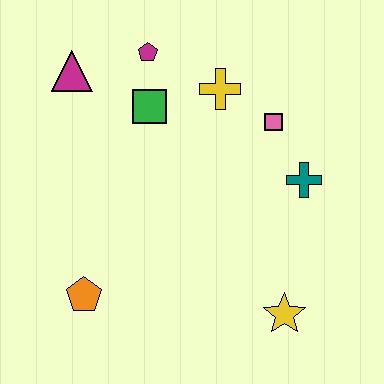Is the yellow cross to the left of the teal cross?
Yes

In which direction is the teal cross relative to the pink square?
The teal cross is below the pink square.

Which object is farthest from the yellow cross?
The orange pentagon is farthest from the yellow cross.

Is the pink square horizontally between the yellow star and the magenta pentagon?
Yes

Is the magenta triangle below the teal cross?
No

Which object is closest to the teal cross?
The pink square is closest to the teal cross.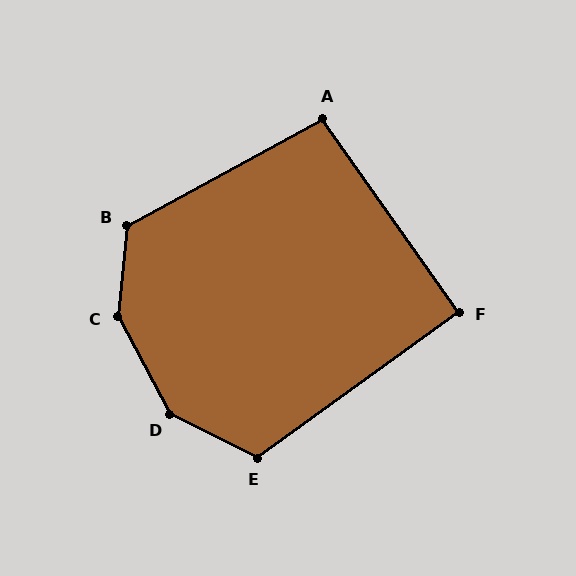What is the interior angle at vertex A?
Approximately 96 degrees (obtuse).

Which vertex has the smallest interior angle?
F, at approximately 91 degrees.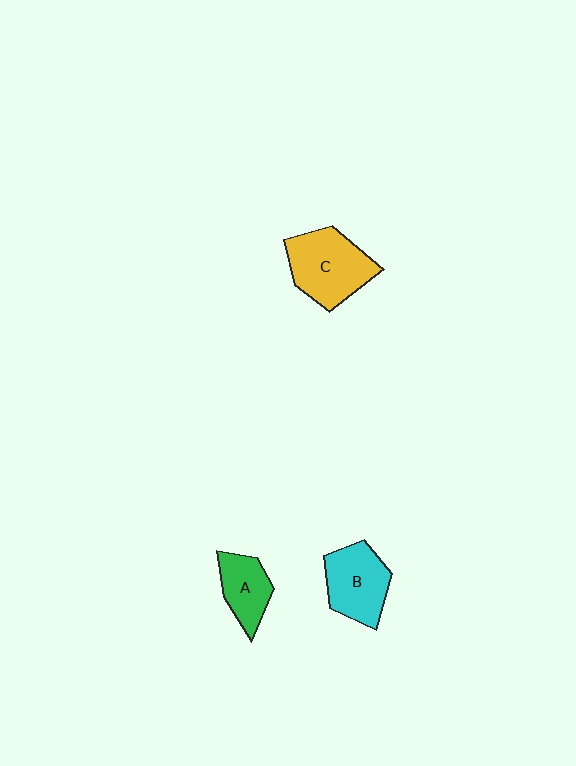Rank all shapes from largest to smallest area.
From largest to smallest: C (yellow), B (cyan), A (green).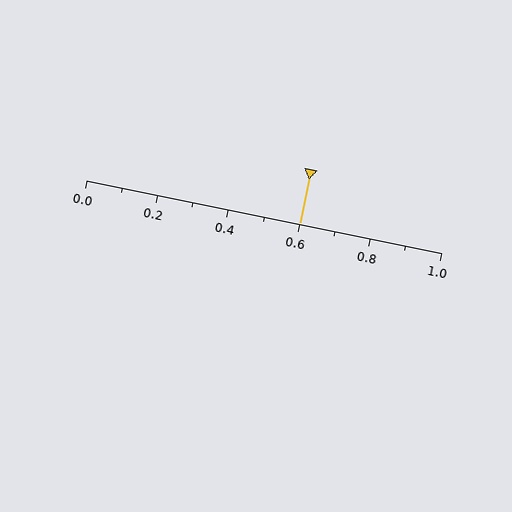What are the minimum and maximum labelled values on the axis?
The axis runs from 0.0 to 1.0.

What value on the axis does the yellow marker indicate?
The marker indicates approximately 0.6.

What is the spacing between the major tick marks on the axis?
The major ticks are spaced 0.2 apart.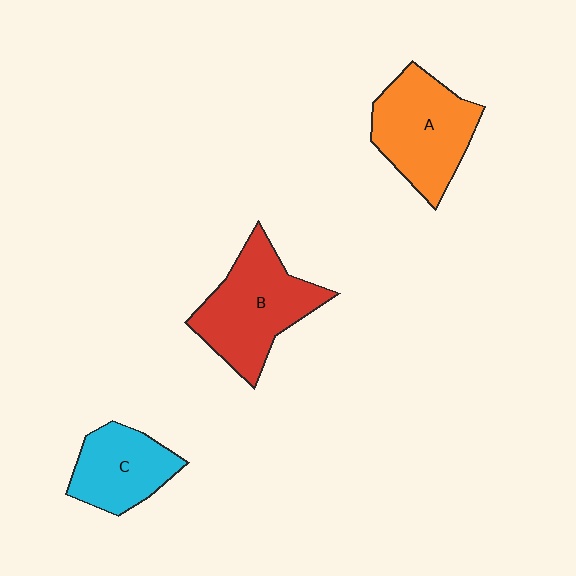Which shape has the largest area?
Shape B (red).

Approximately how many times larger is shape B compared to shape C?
Approximately 1.5 times.